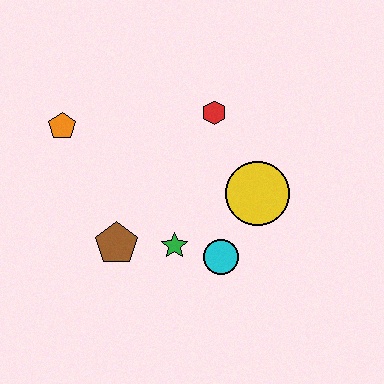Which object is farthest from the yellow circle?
The orange pentagon is farthest from the yellow circle.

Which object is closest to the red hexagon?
The yellow circle is closest to the red hexagon.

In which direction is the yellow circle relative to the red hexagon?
The yellow circle is below the red hexagon.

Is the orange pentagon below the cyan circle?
No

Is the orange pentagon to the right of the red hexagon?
No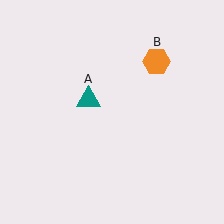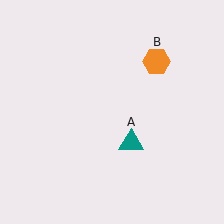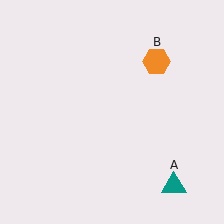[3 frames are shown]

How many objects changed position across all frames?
1 object changed position: teal triangle (object A).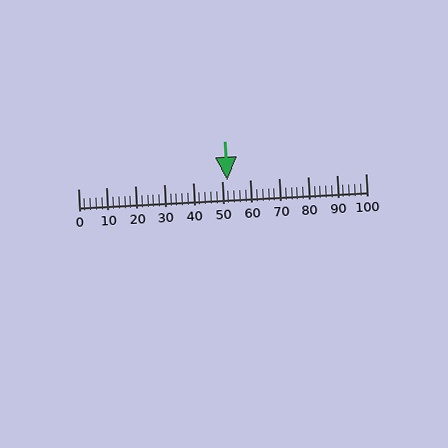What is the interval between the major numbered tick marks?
The major tick marks are spaced 10 units apart.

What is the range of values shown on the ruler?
The ruler shows values from 0 to 100.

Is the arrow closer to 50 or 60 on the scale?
The arrow is closer to 50.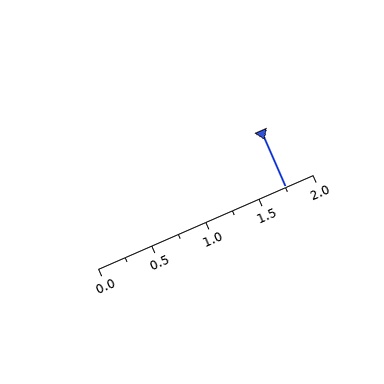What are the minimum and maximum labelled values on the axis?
The axis runs from 0.0 to 2.0.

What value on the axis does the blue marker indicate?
The marker indicates approximately 1.75.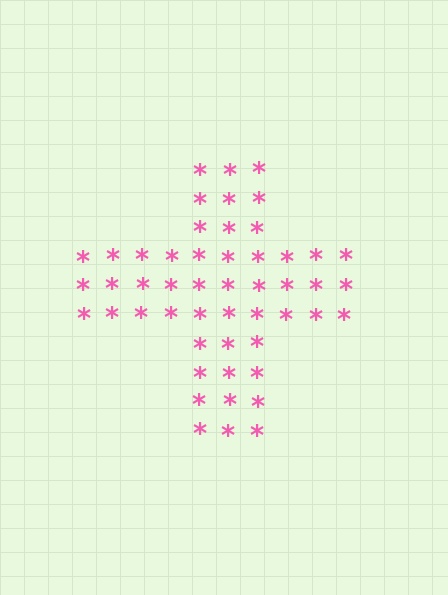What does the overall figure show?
The overall figure shows a cross.